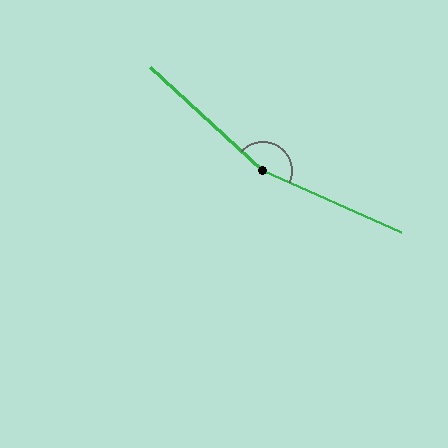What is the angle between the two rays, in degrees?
Approximately 161 degrees.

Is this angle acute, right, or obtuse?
It is obtuse.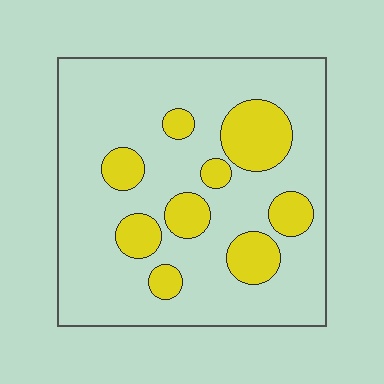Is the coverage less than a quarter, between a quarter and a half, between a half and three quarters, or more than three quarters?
Less than a quarter.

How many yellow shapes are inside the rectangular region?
9.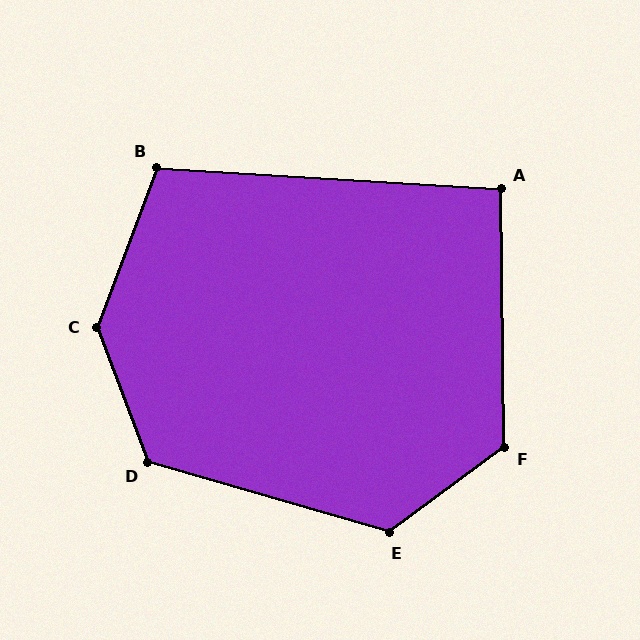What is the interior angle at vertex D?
Approximately 127 degrees (obtuse).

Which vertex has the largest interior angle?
C, at approximately 139 degrees.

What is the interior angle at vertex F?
Approximately 126 degrees (obtuse).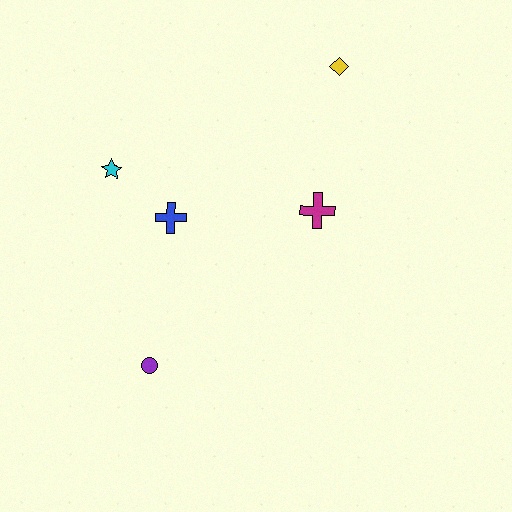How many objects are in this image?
There are 5 objects.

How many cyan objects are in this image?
There is 1 cyan object.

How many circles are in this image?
There is 1 circle.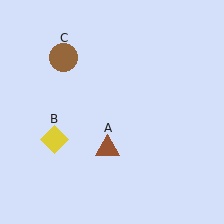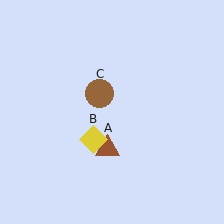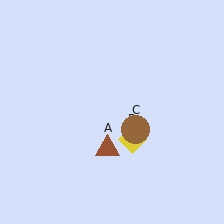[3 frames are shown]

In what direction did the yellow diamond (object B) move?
The yellow diamond (object B) moved right.